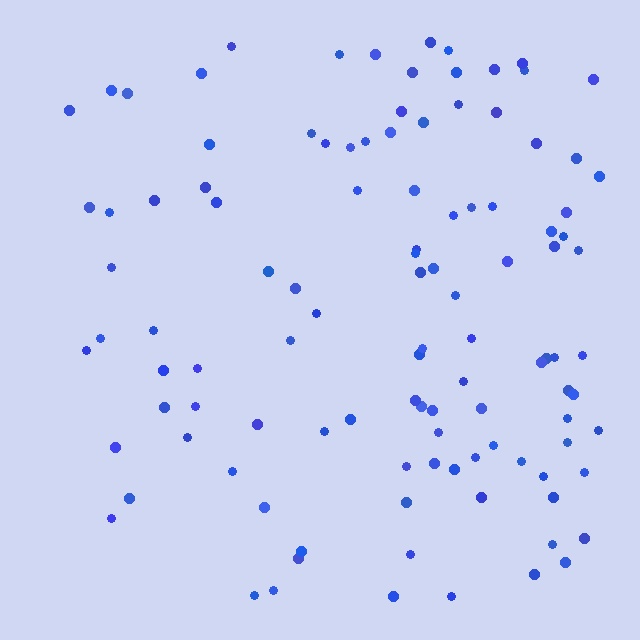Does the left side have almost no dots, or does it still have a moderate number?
Still a moderate number, just noticeably fewer than the right.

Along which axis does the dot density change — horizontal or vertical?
Horizontal.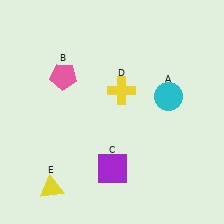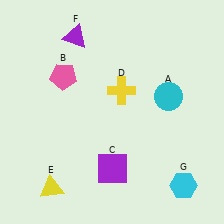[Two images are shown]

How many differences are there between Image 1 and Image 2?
There are 2 differences between the two images.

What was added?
A purple triangle (F), a cyan hexagon (G) were added in Image 2.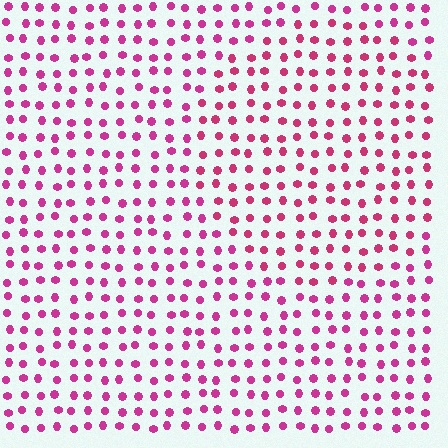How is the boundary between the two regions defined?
The boundary is defined purely by a slight shift in hue (about 15 degrees). Spacing, size, and orientation are identical on both sides.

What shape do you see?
I see a circle.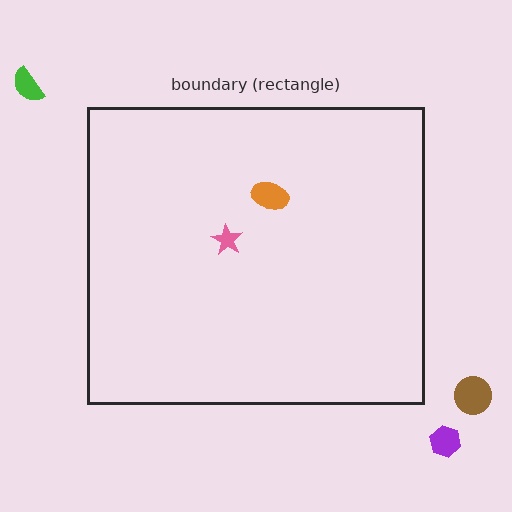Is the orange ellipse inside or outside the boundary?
Inside.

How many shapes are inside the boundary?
2 inside, 3 outside.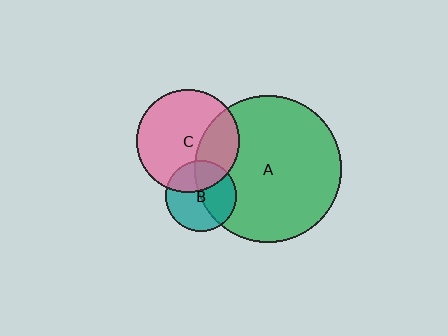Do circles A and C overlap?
Yes.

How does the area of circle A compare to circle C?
Approximately 2.0 times.